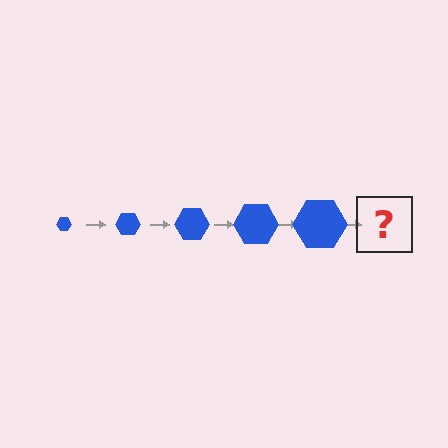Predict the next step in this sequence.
The next step is a blue hexagon, larger than the previous one.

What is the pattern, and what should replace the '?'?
The pattern is that the hexagon gets progressively larger each step. The '?' should be a blue hexagon, larger than the previous one.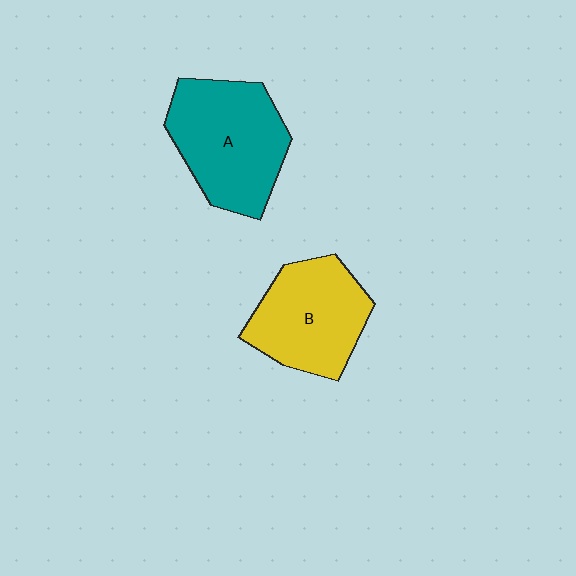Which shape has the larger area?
Shape A (teal).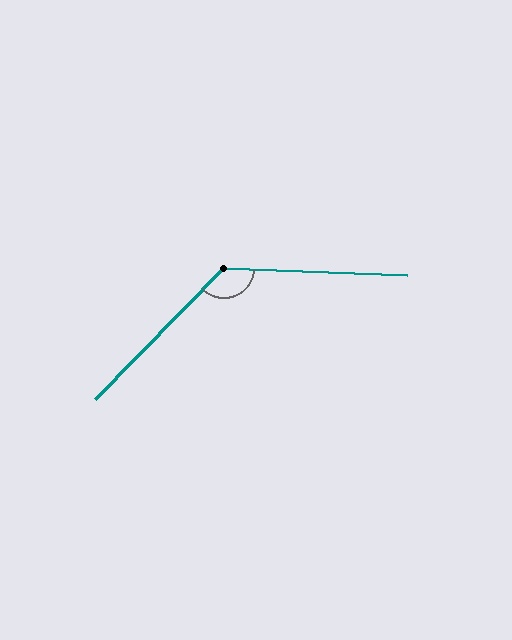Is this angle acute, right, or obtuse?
It is obtuse.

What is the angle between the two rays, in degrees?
Approximately 132 degrees.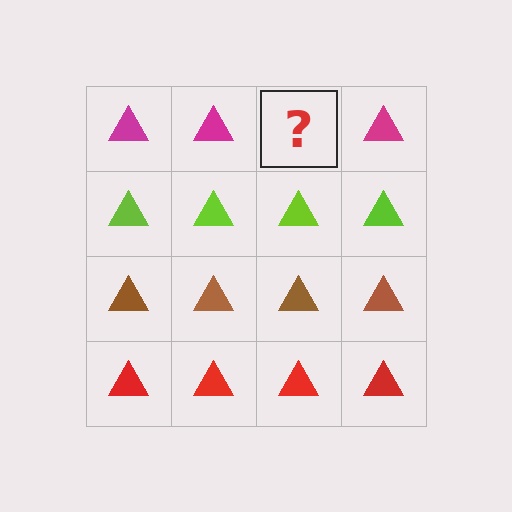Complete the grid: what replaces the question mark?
The question mark should be replaced with a magenta triangle.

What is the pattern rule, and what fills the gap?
The rule is that each row has a consistent color. The gap should be filled with a magenta triangle.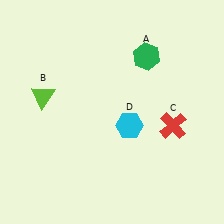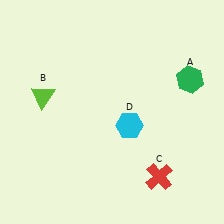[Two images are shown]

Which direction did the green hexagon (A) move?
The green hexagon (A) moved right.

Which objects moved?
The objects that moved are: the green hexagon (A), the red cross (C).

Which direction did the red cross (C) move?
The red cross (C) moved down.